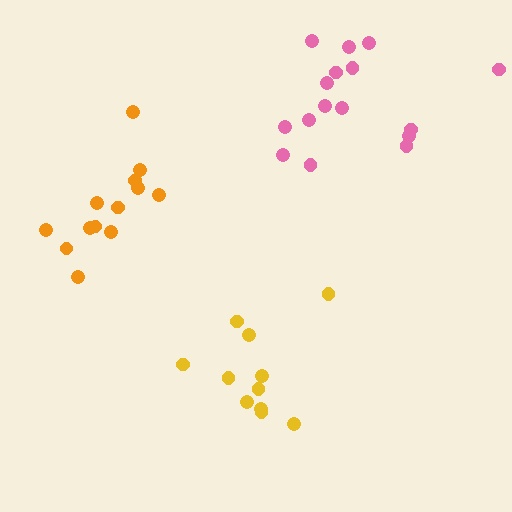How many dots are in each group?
Group 1: 16 dots, Group 2: 13 dots, Group 3: 11 dots (40 total).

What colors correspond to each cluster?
The clusters are colored: pink, orange, yellow.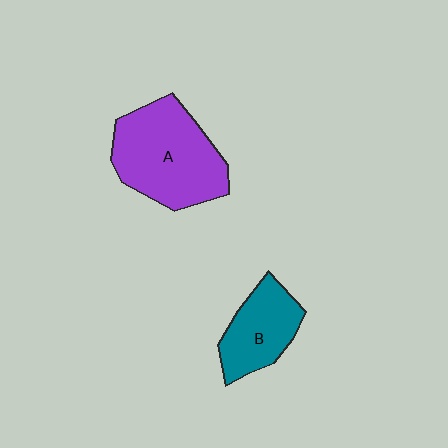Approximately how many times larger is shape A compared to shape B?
Approximately 1.7 times.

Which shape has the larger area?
Shape A (purple).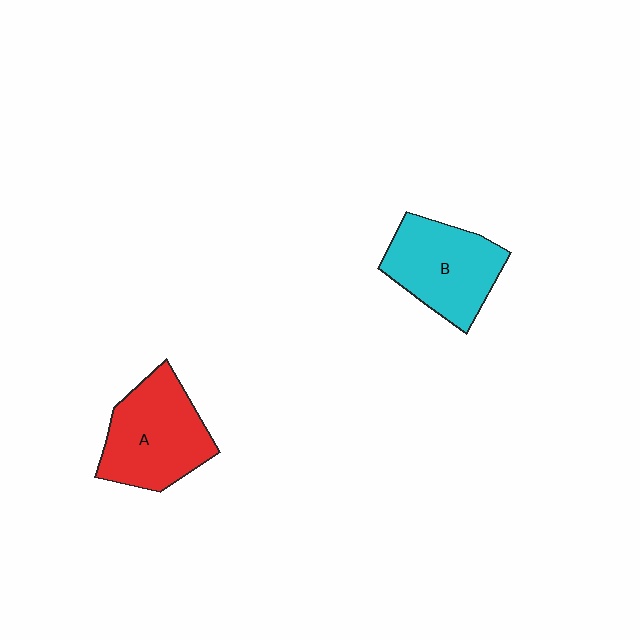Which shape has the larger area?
Shape A (red).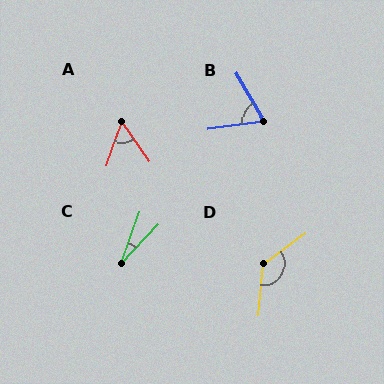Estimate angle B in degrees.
Approximately 67 degrees.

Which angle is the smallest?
C, at approximately 24 degrees.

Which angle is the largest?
D, at approximately 131 degrees.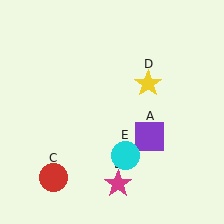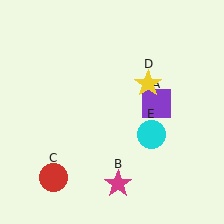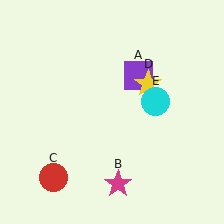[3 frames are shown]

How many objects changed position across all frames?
2 objects changed position: purple square (object A), cyan circle (object E).